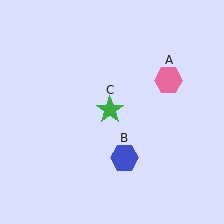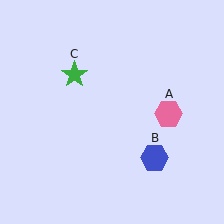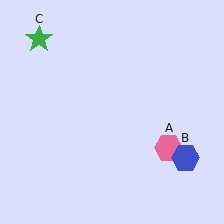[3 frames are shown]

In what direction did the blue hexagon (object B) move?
The blue hexagon (object B) moved right.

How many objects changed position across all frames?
3 objects changed position: pink hexagon (object A), blue hexagon (object B), green star (object C).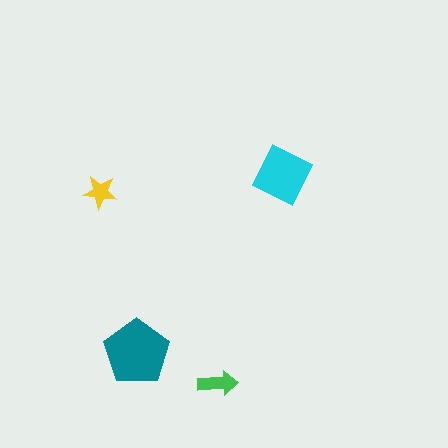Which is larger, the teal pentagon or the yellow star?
The teal pentagon.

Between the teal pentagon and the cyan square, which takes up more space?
The teal pentagon.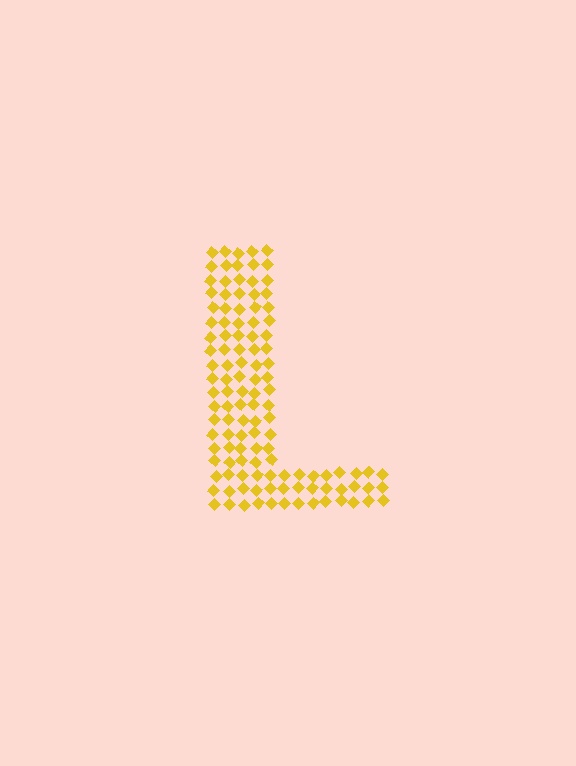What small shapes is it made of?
It is made of small diamonds.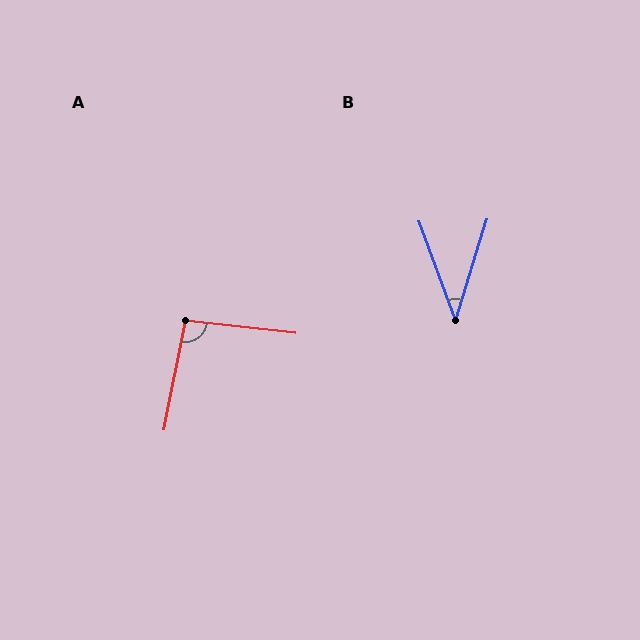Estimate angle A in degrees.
Approximately 94 degrees.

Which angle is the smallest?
B, at approximately 37 degrees.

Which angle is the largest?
A, at approximately 94 degrees.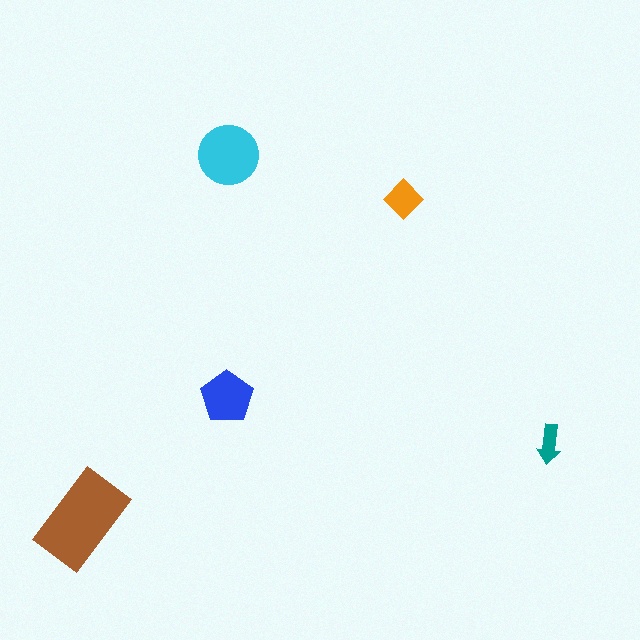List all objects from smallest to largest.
The teal arrow, the orange diamond, the blue pentagon, the cyan circle, the brown rectangle.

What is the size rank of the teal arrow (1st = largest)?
5th.